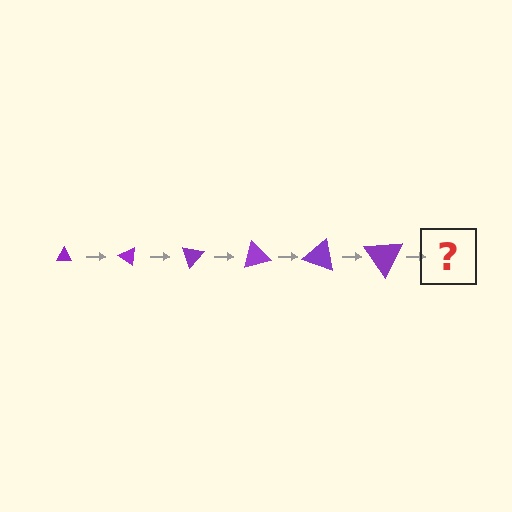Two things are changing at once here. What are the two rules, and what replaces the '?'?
The two rules are that the triangle grows larger each step and it rotates 35 degrees each step. The '?' should be a triangle, larger than the previous one and rotated 210 degrees from the start.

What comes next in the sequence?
The next element should be a triangle, larger than the previous one and rotated 210 degrees from the start.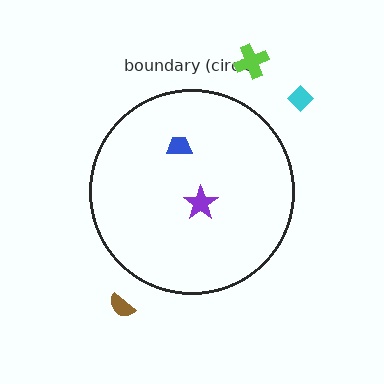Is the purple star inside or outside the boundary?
Inside.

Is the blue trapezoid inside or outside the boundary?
Inside.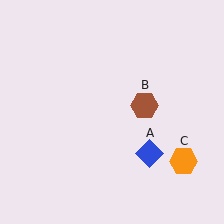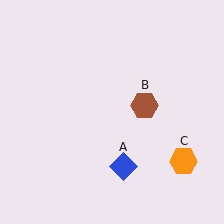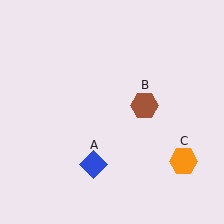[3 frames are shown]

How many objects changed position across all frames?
1 object changed position: blue diamond (object A).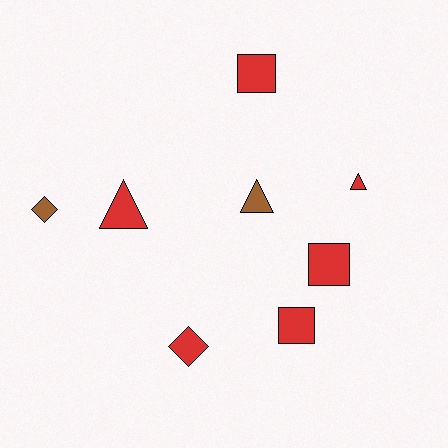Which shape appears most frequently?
Square, with 3 objects.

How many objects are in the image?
There are 8 objects.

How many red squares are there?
There are 3 red squares.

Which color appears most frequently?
Red, with 6 objects.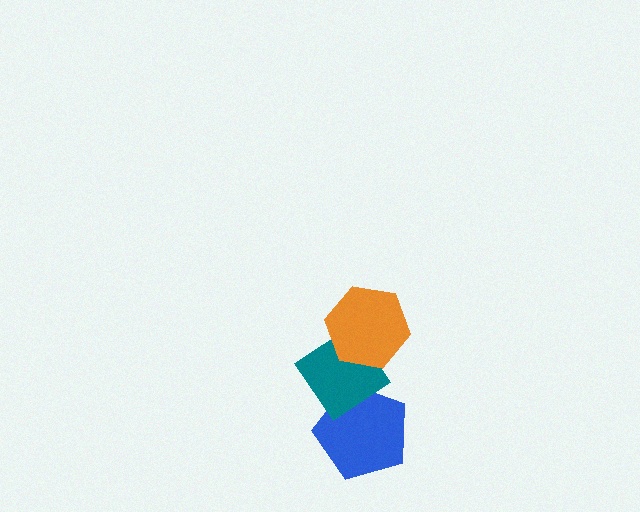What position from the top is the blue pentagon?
The blue pentagon is 3rd from the top.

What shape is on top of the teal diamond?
The orange hexagon is on top of the teal diamond.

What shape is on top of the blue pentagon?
The teal diamond is on top of the blue pentagon.